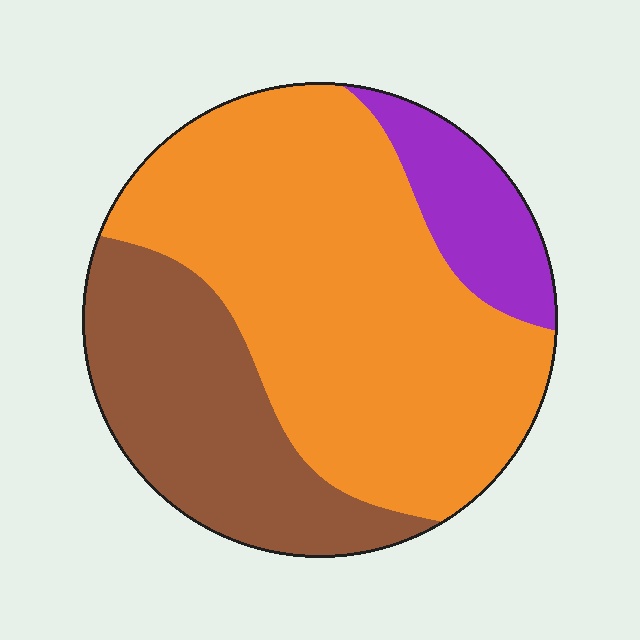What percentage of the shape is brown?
Brown takes up about one quarter (1/4) of the shape.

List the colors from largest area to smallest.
From largest to smallest: orange, brown, purple.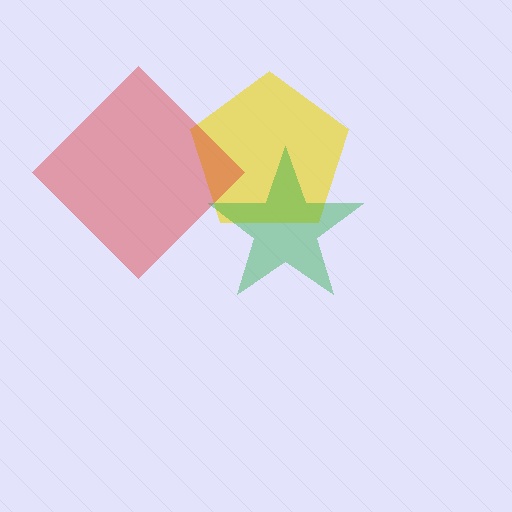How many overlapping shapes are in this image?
There are 3 overlapping shapes in the image.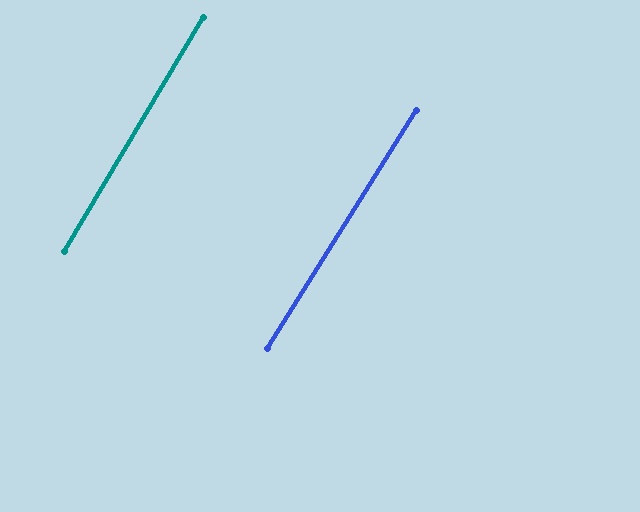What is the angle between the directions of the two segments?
Approximately 2 degrees.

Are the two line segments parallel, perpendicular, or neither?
Parallel — their directions differ by only 1.6°.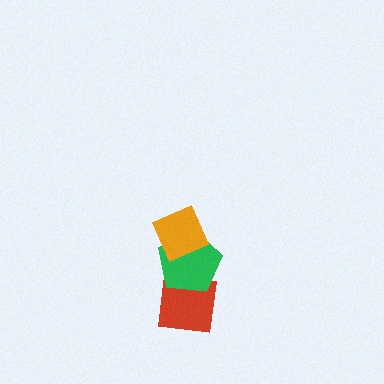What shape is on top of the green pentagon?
The orange diamond is on top of the green pentagon.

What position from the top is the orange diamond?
The orange diamond is 1st from the top.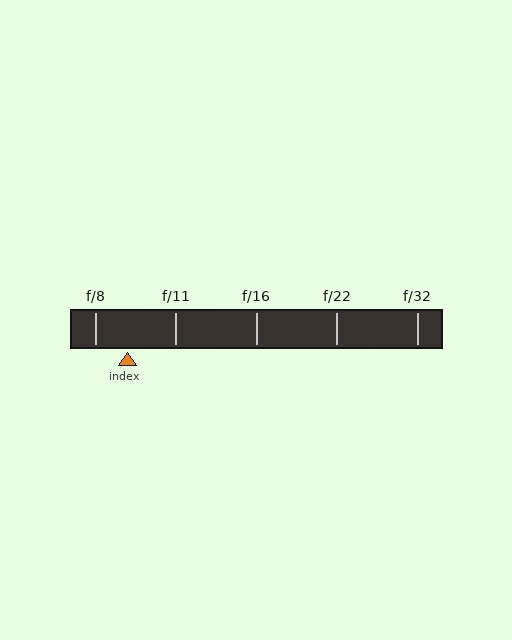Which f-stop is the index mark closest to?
The index mark is closest to f/8.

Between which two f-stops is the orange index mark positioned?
The index mark is between f/8 and f/11.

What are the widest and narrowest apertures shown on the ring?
The widest aperture shown is f/8 and the narrowest is f/32.